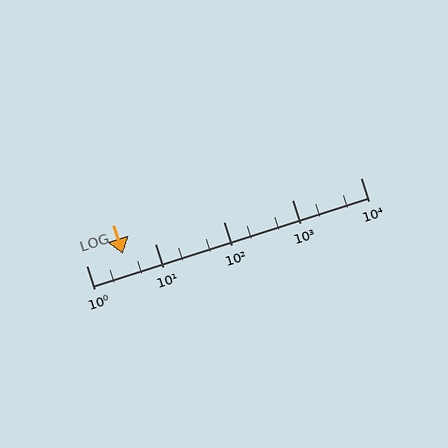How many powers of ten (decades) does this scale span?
The scale spans 4 decades, from 1 to 10000.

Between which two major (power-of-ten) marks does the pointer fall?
The pointer is between 1 and 10.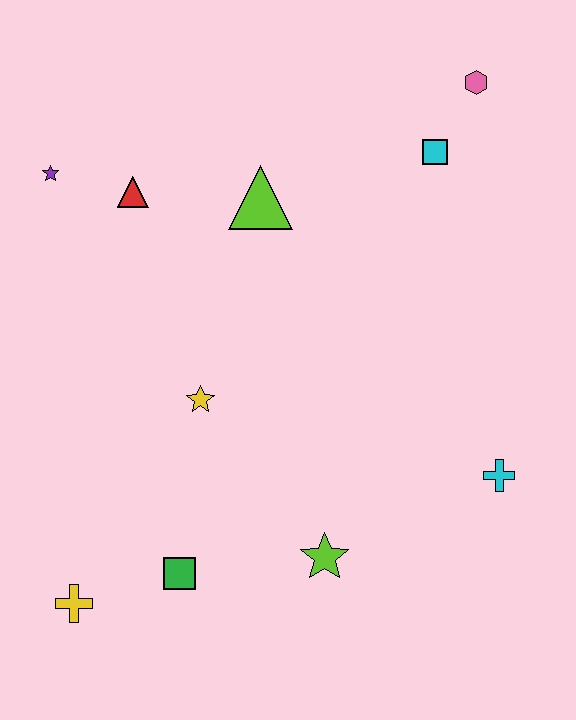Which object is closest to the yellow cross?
The green square is closest to the yellow cross.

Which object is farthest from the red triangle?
The cyan cross is farthest from the red triangle.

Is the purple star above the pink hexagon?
No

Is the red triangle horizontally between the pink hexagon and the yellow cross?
Yes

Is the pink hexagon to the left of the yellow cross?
No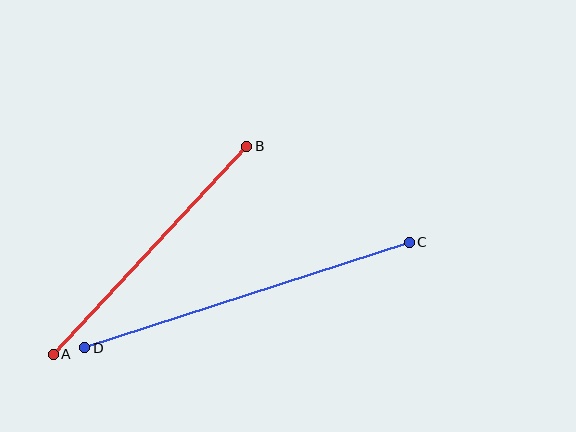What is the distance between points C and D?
The distance is approximately 341 pixels.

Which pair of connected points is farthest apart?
Points C and D are farthest apart.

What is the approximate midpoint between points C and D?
The midpoint is at approximately (247, 295) pixels.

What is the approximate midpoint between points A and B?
The midpoint is at approximately (150, 250) pixels.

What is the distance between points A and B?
The distance is approximately 284 pixels.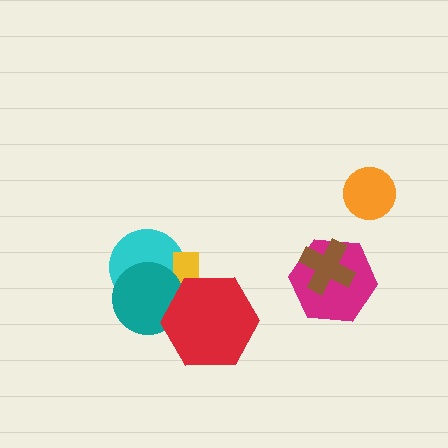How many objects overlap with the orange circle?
0 objects overlap with the orange circle.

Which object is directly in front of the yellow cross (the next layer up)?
The teal circle is directly in front of the yellow cross.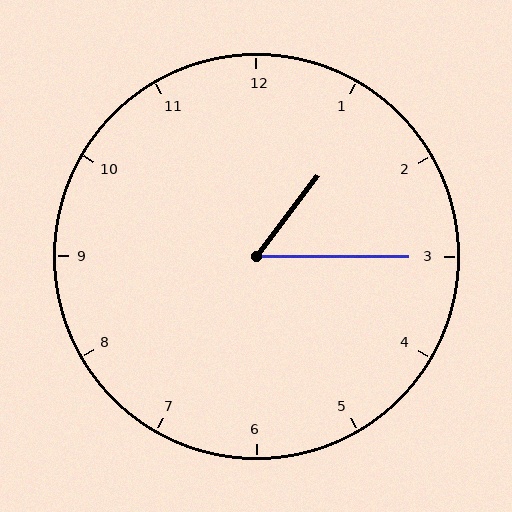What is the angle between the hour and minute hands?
Approximately 52 degrees.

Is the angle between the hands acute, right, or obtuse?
It is acute.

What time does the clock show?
1:15.